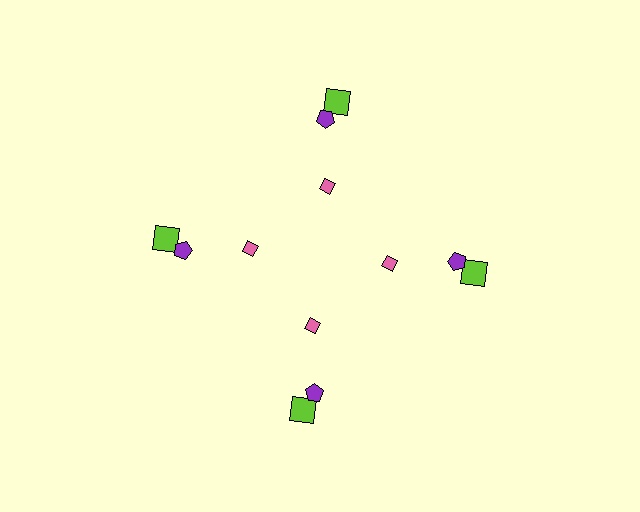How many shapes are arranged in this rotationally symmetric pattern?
There are 12 shapes, arranged in 4 groups of 3.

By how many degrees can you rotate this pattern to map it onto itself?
The pattern maps onto itself every 90 degrees of rotation.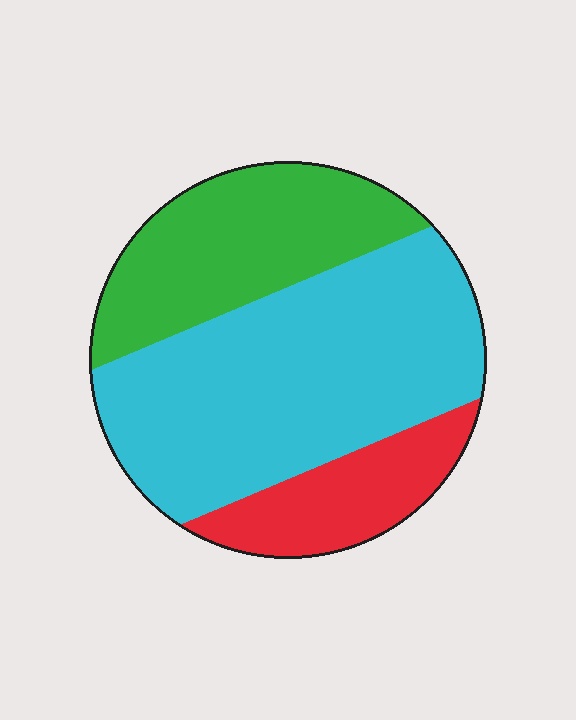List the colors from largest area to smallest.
From largest to smallest: cyan, green, red.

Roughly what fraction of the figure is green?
Green takes up between a sixth and a third of the figure.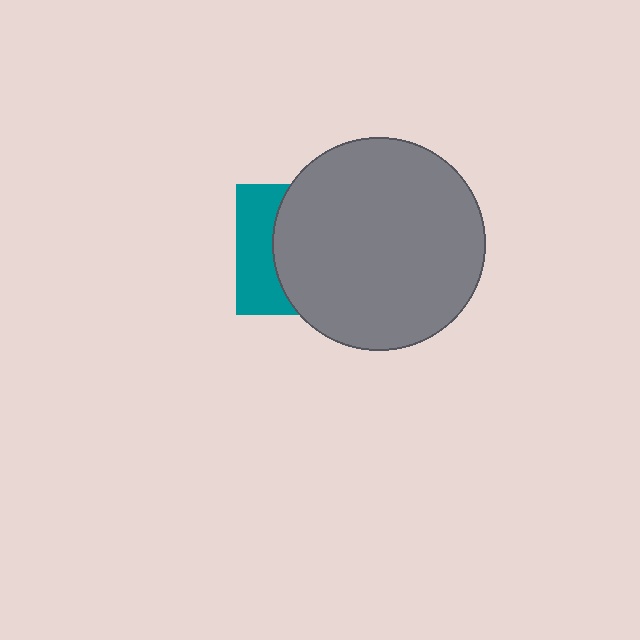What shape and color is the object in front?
The object in front is a gray circle.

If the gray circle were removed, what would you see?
You would see the complete teal square.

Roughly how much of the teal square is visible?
A small part of it is visible (roughly 33%).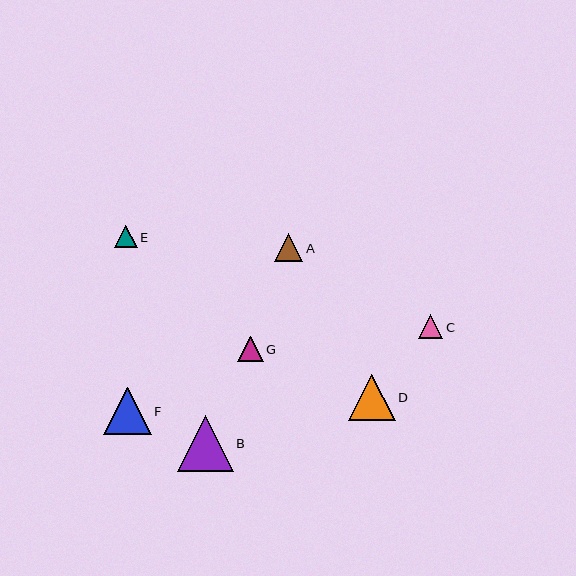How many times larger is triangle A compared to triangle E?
Triangle A is approximately 1.2 times the size of triangle E.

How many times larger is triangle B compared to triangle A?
Triangle B is approximately 2.0 times the size of triangle A.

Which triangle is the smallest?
Triangle E is the smallest with a size of approximately 22 pixels.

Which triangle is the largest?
Triangle B is the largest with a size of approximately 56 pixels.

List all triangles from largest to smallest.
From largest to smallest: B, F, D, A, G, C, E.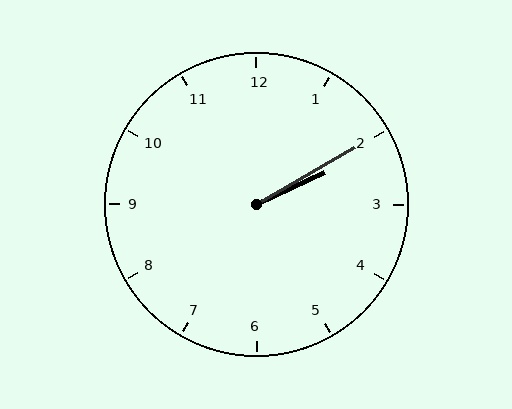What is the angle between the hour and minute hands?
Approximately 5 degrees.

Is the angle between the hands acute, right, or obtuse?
It is acute.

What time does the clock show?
2:10.